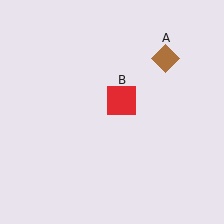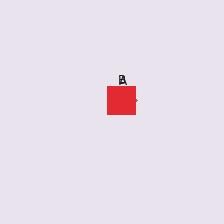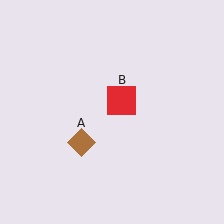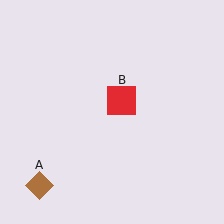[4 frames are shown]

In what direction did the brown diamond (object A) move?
The brown diamond (object A) moved down and to the left.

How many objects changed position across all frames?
1 object changed position: brown diamond (object A).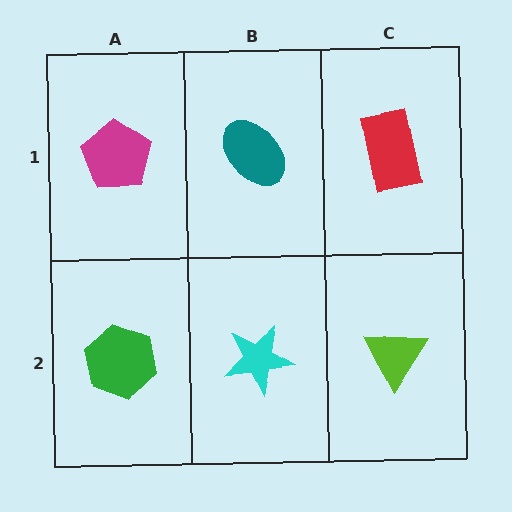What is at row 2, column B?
A cyan star.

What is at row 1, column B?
A teal ellipse.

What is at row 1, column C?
A red rectangle.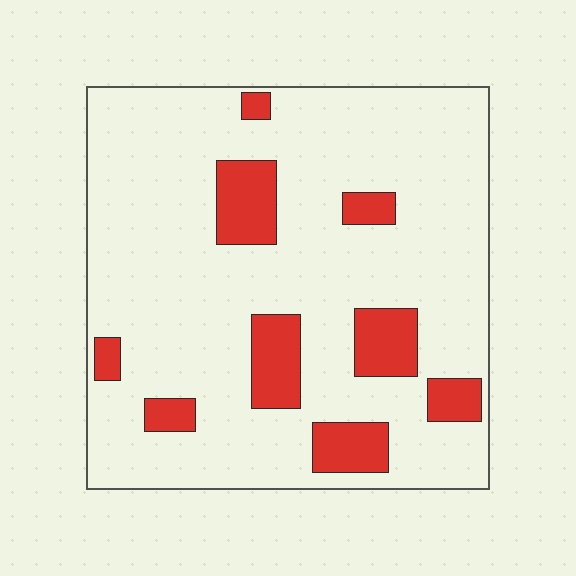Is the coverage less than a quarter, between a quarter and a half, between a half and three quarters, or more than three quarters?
Less than a quarter.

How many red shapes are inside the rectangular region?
9.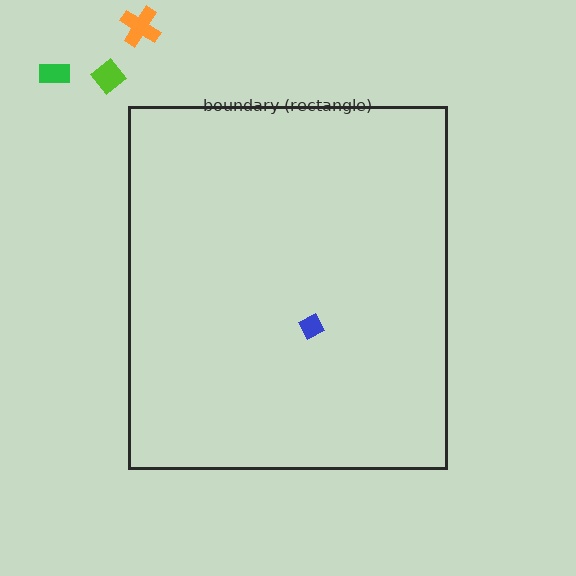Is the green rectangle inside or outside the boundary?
Outside.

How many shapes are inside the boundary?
1 inside, 3 outside.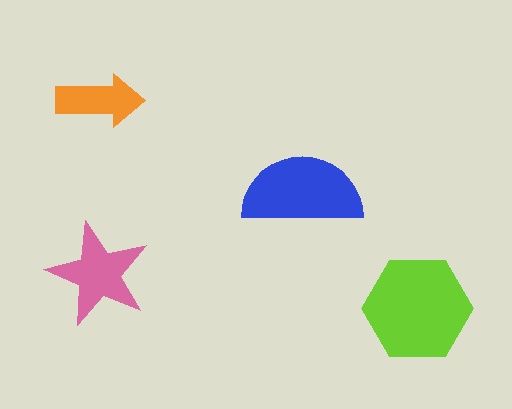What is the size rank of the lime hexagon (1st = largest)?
1st.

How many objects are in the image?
There are 4 objects in the image.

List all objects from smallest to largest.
The orange arrow, the pink star, the blue semicircle, the lime hexagon.